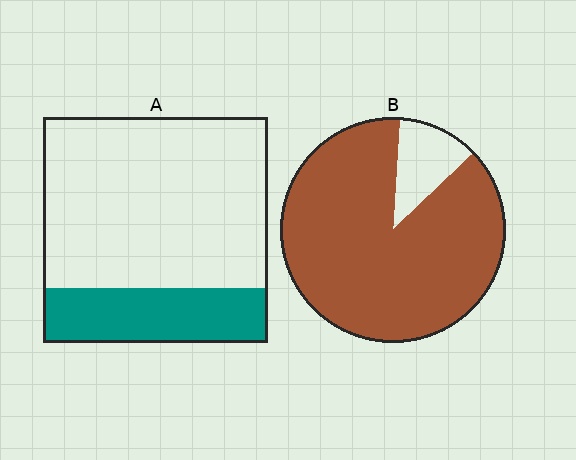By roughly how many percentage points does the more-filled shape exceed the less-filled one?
By roughly 65 percentage points (B over A).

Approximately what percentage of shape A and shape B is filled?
A is approximately 25% and B is approximately 90%.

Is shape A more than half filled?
No.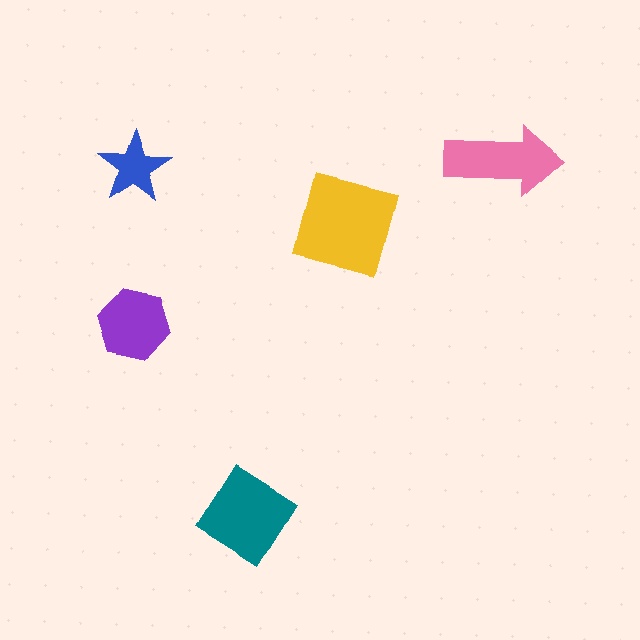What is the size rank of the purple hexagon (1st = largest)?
4th.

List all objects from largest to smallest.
The yellow square, the teal diamond, the pink arrow, the purple hexagon, the blue star.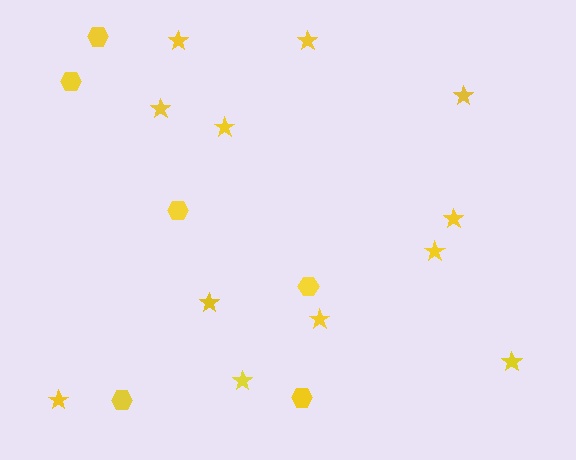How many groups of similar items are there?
There are 2 groups: one group of hexagons (6) and one group of stars (12).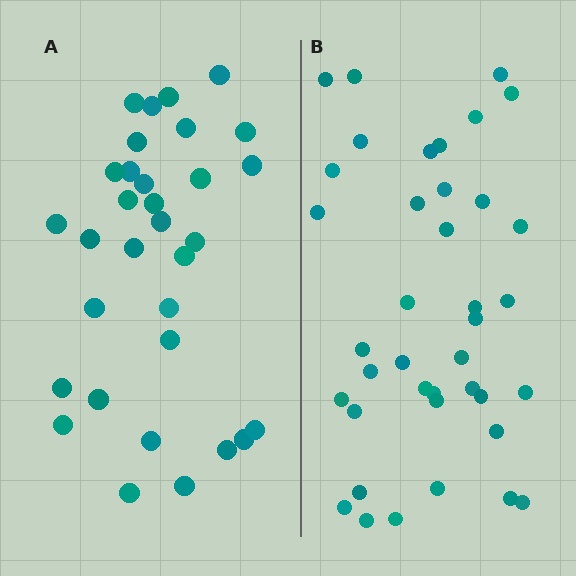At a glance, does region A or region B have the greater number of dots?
Region B (the right region) has more dots.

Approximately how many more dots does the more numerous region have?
Region B has roughly 8 or so more dots than region A.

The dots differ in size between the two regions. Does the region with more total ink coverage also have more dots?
No. Region A has more total ink coverage because its dots are larger, but region B actually contains more individual dots. Total area can be misleading — the number of items is what matters here.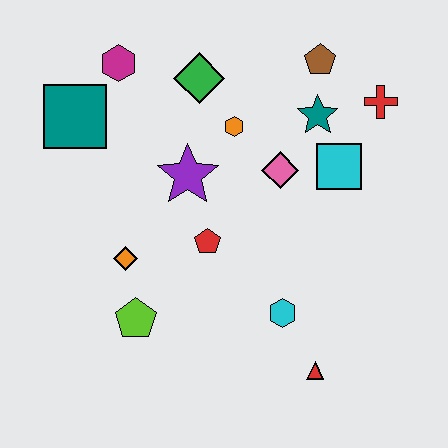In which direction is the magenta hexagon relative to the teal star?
The magenta hexagon is to the left of the teal star.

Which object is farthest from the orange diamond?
The red cross is farthest from the orange diamond.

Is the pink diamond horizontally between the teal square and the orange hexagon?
No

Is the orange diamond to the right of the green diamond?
No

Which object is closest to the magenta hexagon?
The teal square is closest to the magenta hexagon.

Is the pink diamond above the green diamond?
No